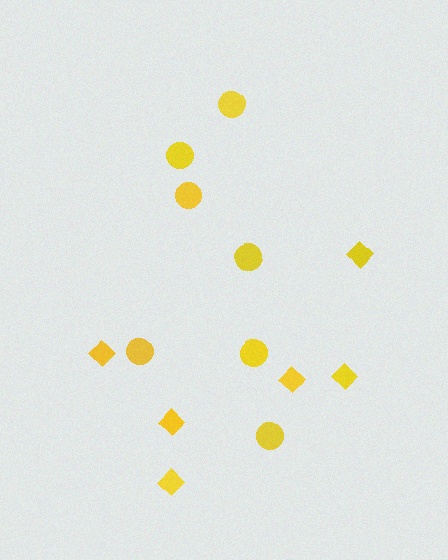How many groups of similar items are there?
There are 2 groups: one group of diamonds (6) and one group of circles (7).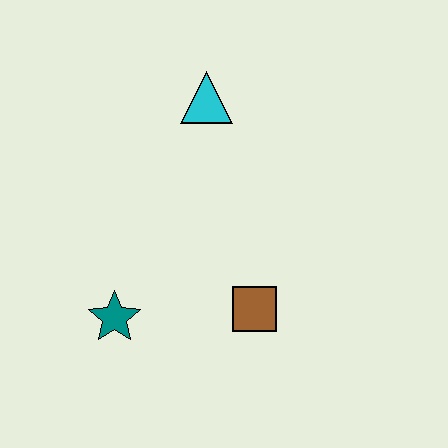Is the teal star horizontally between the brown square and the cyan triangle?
No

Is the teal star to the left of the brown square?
Yes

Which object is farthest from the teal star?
The cyan triangle is farthest from the teal star.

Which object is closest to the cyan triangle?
The brown square is closest to the cyan triangle.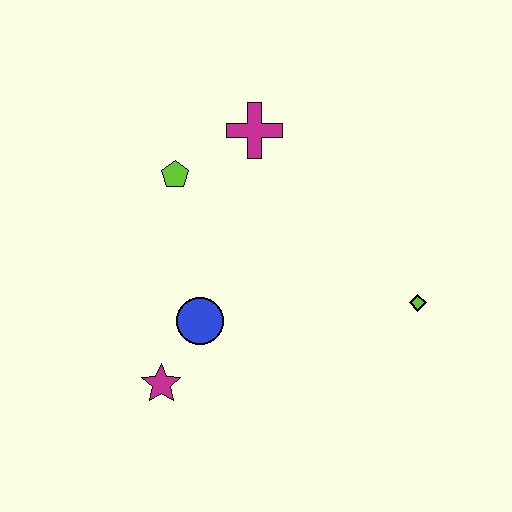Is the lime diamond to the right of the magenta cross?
Yes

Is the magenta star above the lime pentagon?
No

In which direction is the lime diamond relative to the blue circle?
The lime diamond is to the right of the blue circle.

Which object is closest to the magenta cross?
The lime pentagon is closest to the magenta cross.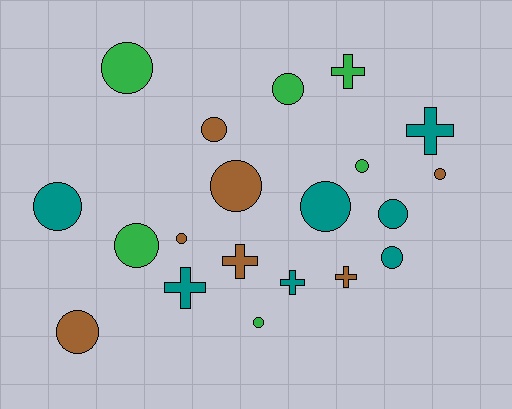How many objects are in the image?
There are 20 objects.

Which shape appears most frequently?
Circle, with 14 objects.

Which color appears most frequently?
Teal, with 7 objects.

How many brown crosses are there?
There are 2 brown crosses.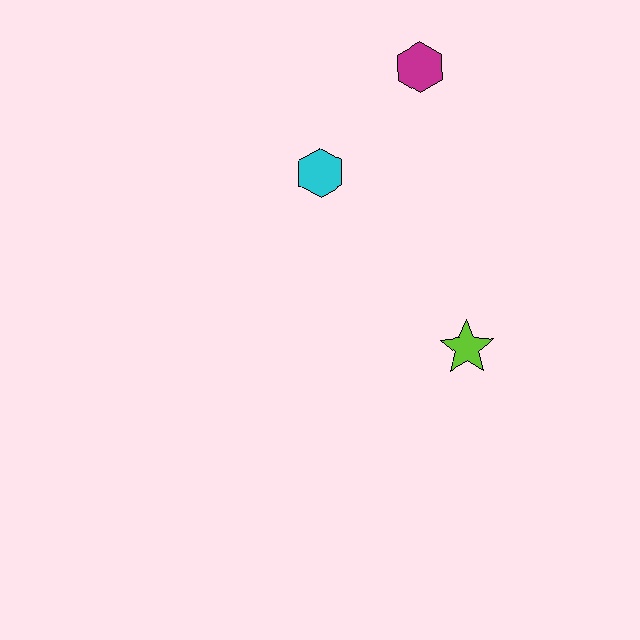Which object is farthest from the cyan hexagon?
The lime star is farthest from the cyan hexagon.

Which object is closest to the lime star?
The cyan hexagon is closest to the lime star.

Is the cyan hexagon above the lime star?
Yes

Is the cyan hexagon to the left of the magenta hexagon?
Yes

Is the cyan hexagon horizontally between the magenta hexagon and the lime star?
No